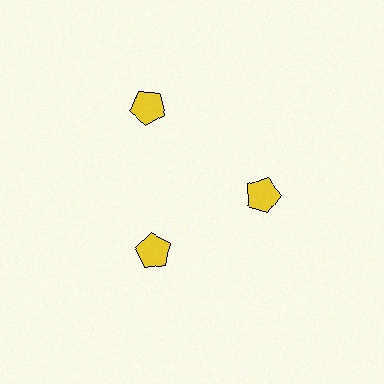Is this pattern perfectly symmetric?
No. The 3 yellow pentagons are arranged in a ring, but one element near the 11 o'clock position is pushed outward from the center, breaking the 3-fold rotational symmetry.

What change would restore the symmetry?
The symmetry would be restored by moving it inward, back onto the ring so that all 3 pentagons sit at equal angles and equal distance from the center.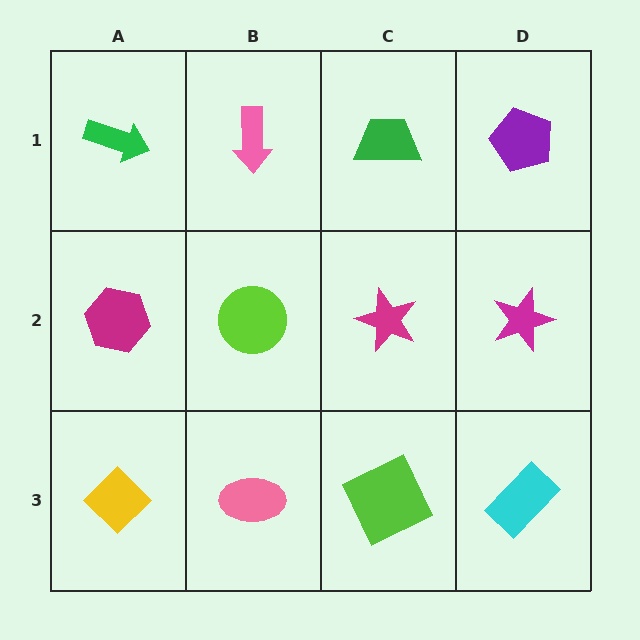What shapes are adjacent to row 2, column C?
A green trapezoid (row 1, column C), a lime square (row 3, column C), a lime circle (row 2, column B), a magenta star (row 2, column D).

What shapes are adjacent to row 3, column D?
A magenta star (row 2, column D), a lime square (row 3, column C).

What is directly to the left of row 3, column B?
A yellow diamond.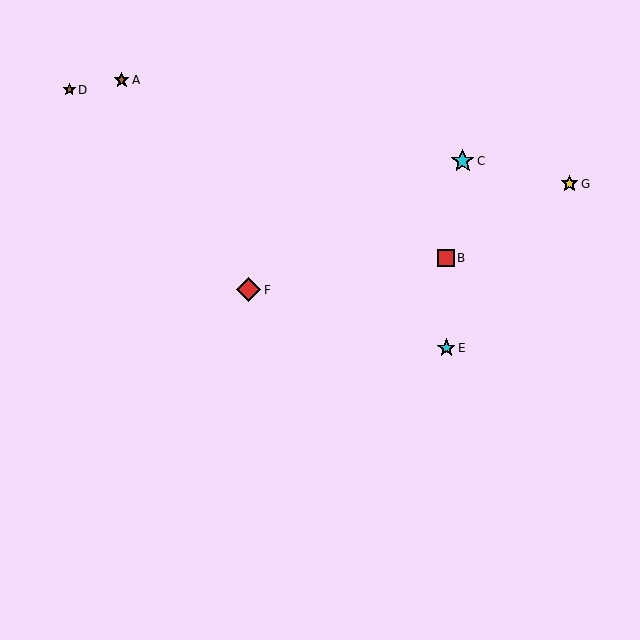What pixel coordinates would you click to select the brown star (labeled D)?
Click at (69, 90) to select the brown star D.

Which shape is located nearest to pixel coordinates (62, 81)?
The brown star (labeled D) at (69, 90) is nearest to that location.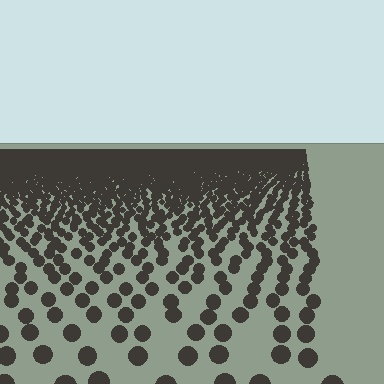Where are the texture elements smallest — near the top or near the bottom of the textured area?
Near the top.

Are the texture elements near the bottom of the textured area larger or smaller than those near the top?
Larger. Near the bottom, elements are closer to the viewer and appear at a bigger on-screen size.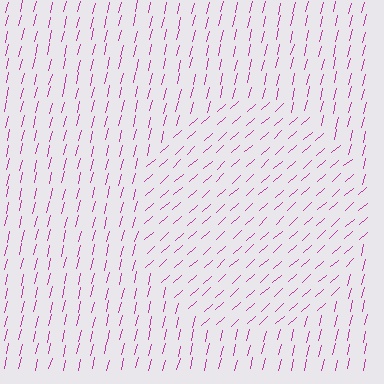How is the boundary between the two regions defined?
The boundary is defined purely by a change in line orientation (approximately 34 degrees difference). All lines are the same color and thickness.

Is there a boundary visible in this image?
Yes, there is a texture boundary formed by a change in line orientation.